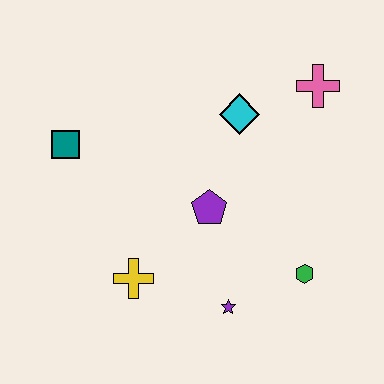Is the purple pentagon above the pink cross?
No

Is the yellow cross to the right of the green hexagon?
No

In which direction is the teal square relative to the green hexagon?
The teal square is to the left of the green hexagon.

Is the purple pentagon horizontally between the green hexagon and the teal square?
Yes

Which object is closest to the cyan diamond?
The pink cross is closest to the cyan diamond.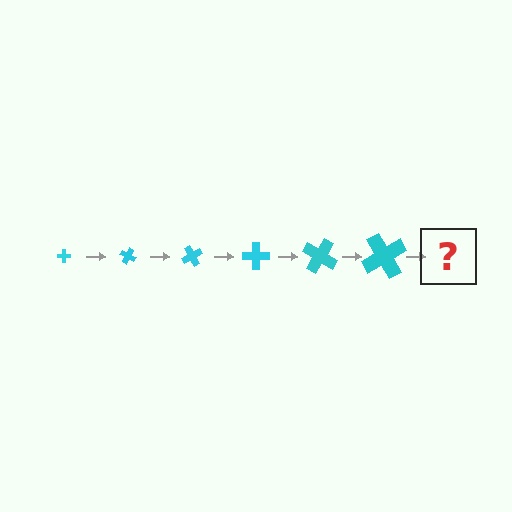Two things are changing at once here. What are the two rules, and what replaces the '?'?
The two rules are that the cross grows larger each step and it rotates 30 degrees each step. The '?' should be a cross, larger than the previous one and rotated 180 degrees from the start.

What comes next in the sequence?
The next element should be a cross, larger than the previous one and rotated 180 degrees from the start.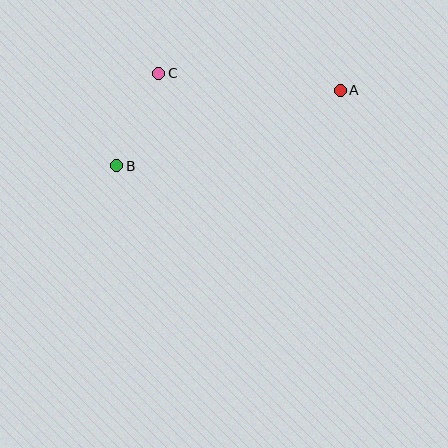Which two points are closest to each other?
Points B and C are closest to each other.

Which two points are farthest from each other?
Points A and B are farthest from each other.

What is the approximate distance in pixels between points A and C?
The distance between A and C is approximately 183 pixels.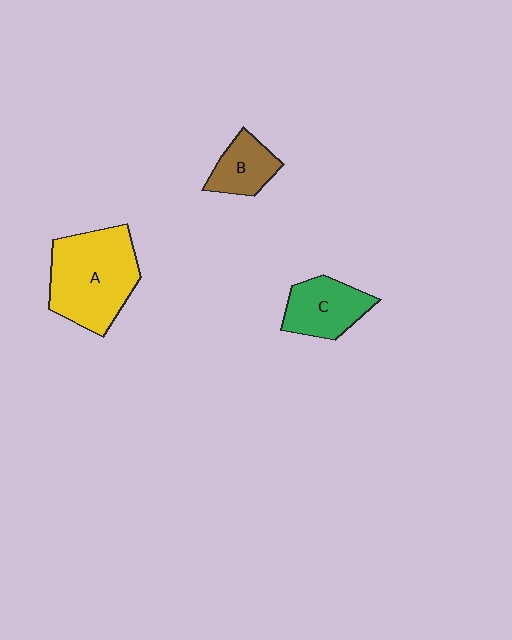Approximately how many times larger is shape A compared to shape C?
Approximately 1.8 times.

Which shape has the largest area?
Shape A (yellow).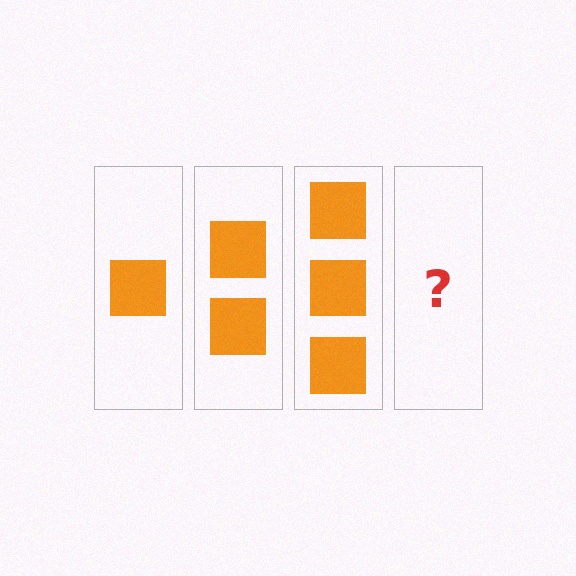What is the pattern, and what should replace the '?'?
The pattern is that each step adds one more square. The '?' should be 4 squares.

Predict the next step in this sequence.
The next step is 4 squares.